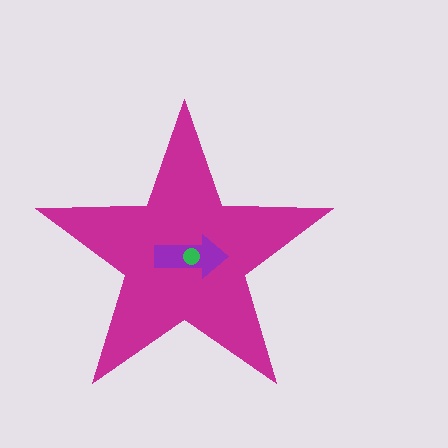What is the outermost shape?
The magenta star.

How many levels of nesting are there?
3.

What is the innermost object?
The green circle.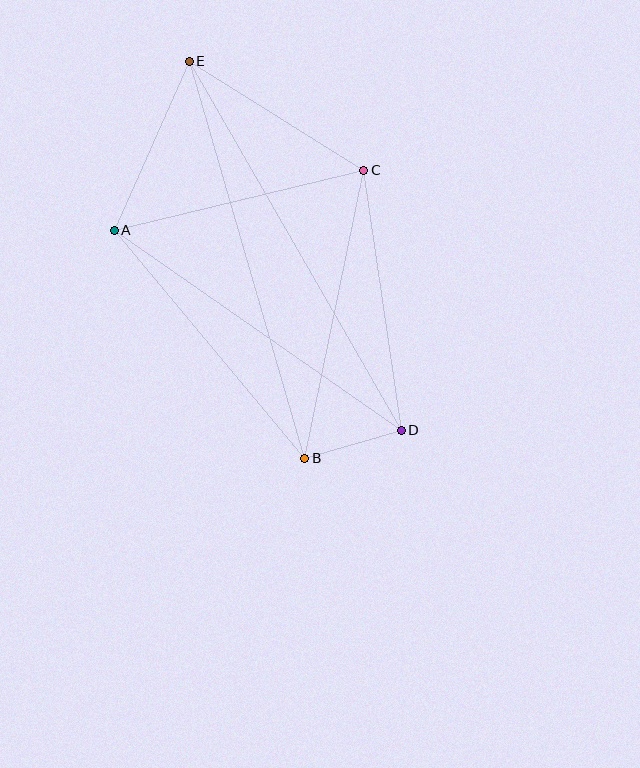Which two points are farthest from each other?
Points D and E are farthest from each other.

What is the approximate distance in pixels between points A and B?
The distance between A and B is approximately 297 pixels.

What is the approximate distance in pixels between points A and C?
The distance between A and C is approximately 256 pixels.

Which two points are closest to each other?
Points B and D are closest to each other.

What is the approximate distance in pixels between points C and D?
The distance between C and D is approximately 262 pixels.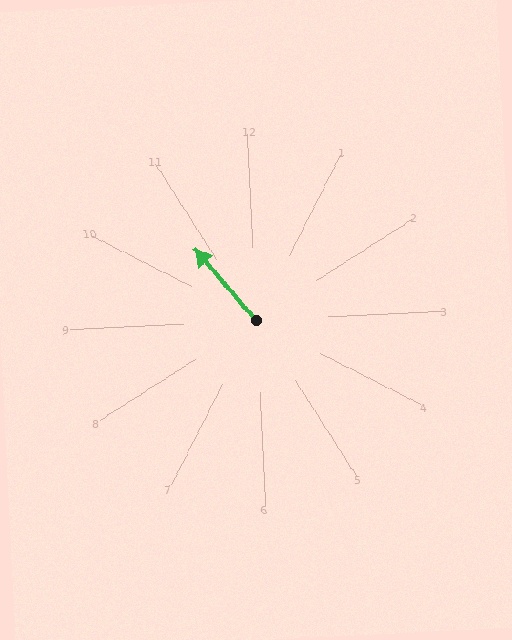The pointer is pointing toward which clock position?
Roughly 11 o'clock.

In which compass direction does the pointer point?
Northwest.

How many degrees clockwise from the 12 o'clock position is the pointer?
Approximately 322 degrees.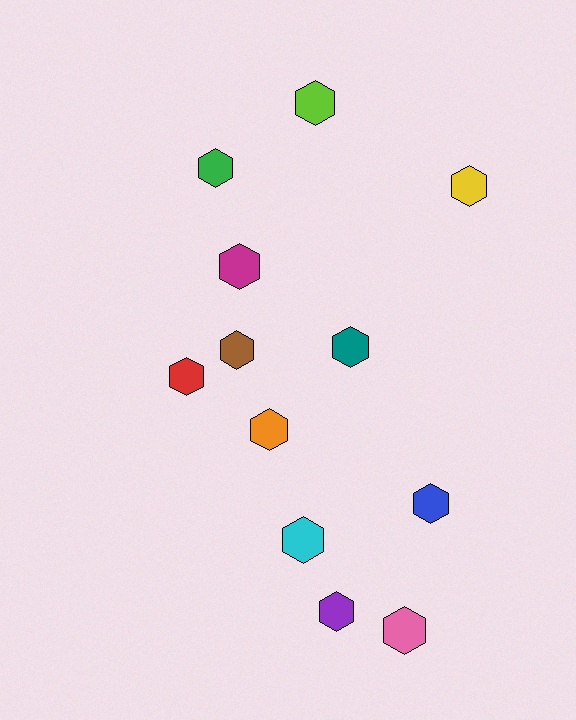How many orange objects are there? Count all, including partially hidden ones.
There is 1 orange object.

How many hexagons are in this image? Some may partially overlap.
There are 12 hexagons.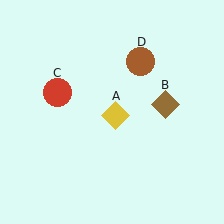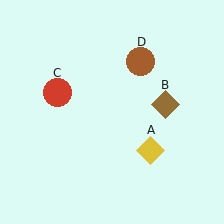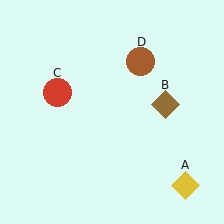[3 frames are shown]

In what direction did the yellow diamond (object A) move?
The yellow diamond (object A) moved down and to the right.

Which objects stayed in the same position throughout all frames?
Brown diamond (object B) and red circle (object C) and brown circle (object D) remained stationary.